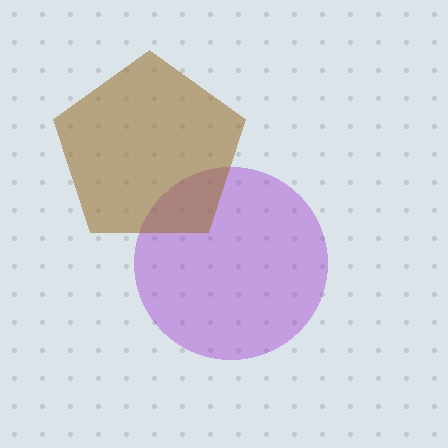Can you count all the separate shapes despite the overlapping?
Yes, there are 2 separate shapes.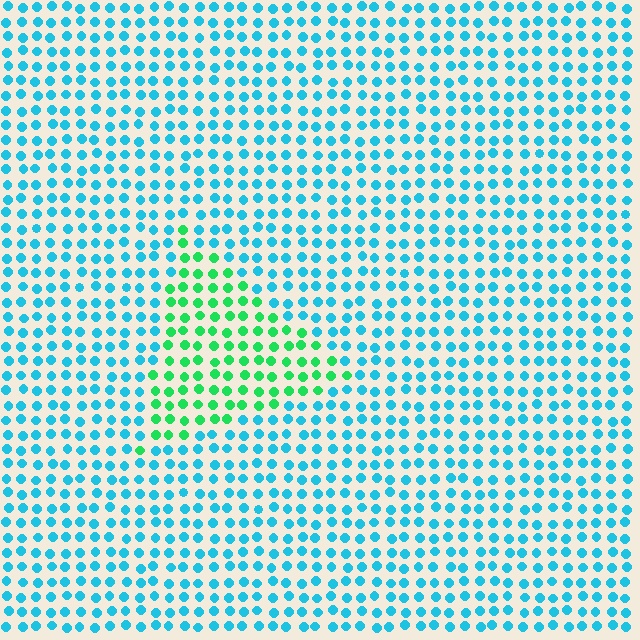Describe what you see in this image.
The image is filled with small cyan elements in a uniform arrangement. A triangle-shaped region is visible where the elements are tinted to a slightly different hue, forming a subtle color boundary.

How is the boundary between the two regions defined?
The boundary is defined purely by a slight shift in hue (about 51 degrees). Spacing, size, and orientation are identical on both sides.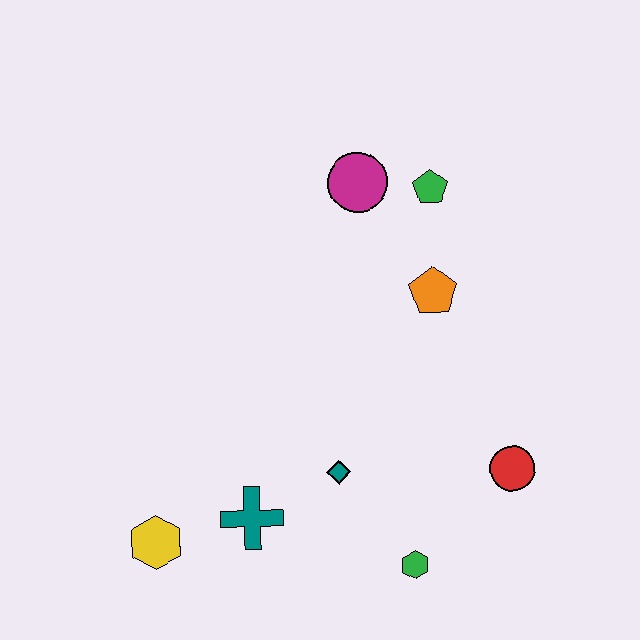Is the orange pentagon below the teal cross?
No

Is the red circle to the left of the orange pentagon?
No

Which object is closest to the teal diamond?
The teal cross is closest to the teal diamond.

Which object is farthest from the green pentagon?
The yellow hexagon is farthest from the green pentagon.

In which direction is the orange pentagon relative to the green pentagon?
The orange pentagon is below the green pentagon.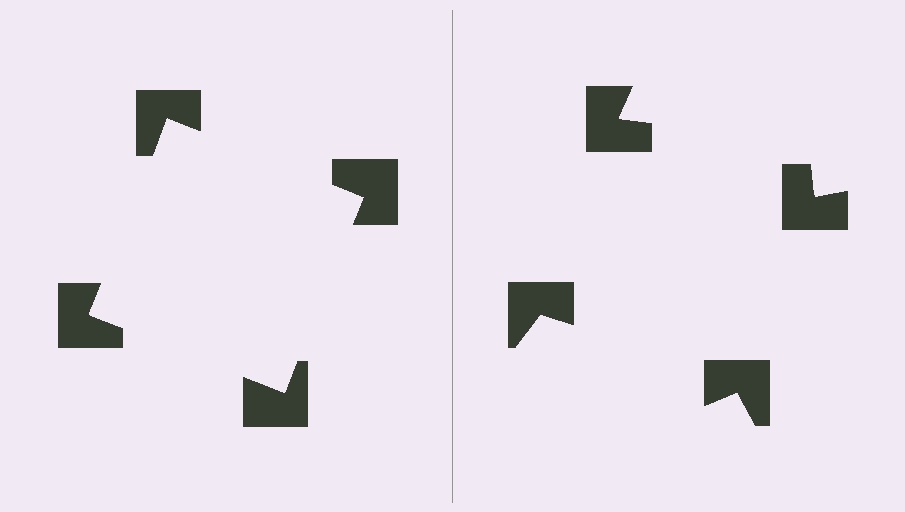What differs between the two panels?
The notched squares are positioned identically on both sides; only the wedge orientations differ. On the left they align to a square; on the right they are misaligned.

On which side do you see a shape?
An illusory square appears on the left side. On the right side the wedge cuts are rotated, so no coherent shape forms.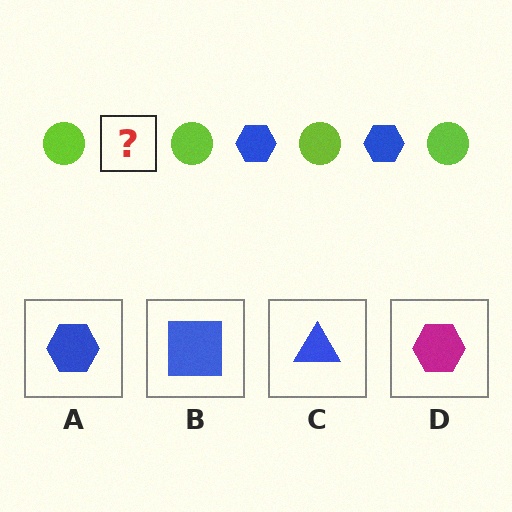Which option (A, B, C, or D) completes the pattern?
A.